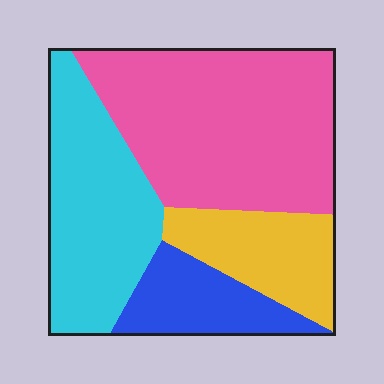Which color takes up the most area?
Pink, at roughly 45%.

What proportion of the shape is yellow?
Yellow covers about 15% of the shape.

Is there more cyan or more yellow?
Cyan.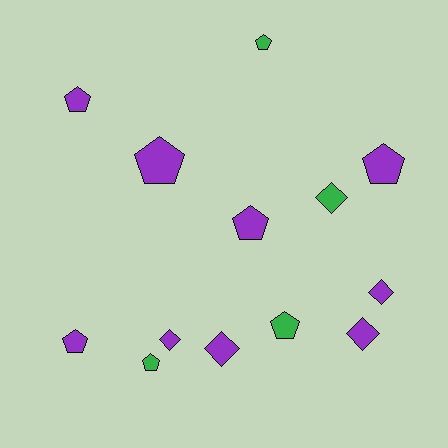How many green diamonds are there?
There is 1 green diamond.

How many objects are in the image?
There are 13 objects.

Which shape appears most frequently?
Pentagon, with 8 objects.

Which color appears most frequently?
Purple, with 9 objects.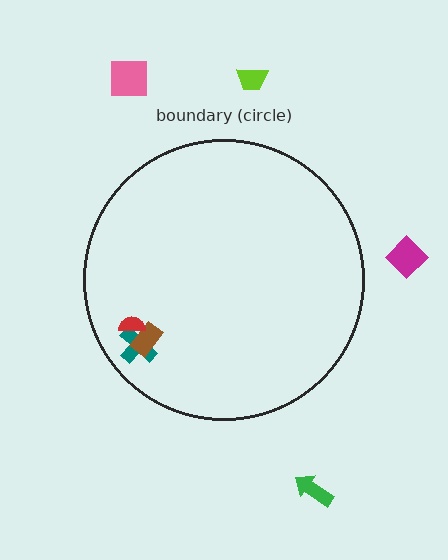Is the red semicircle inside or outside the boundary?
Inside.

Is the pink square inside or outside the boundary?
Outside.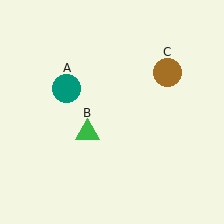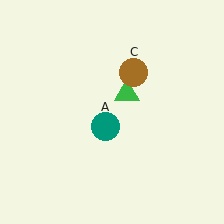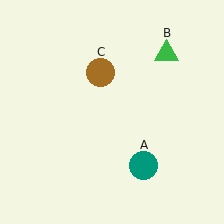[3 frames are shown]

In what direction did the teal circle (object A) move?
The teal circle (object A) moved down and to the right.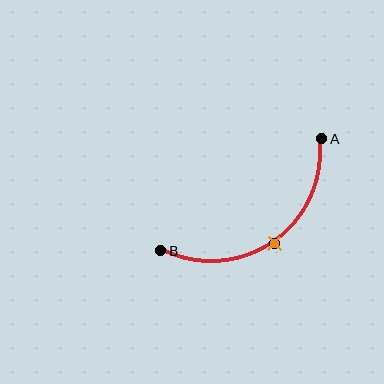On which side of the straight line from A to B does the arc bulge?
The arc bulges below and to the right of the straight line connecting A and B.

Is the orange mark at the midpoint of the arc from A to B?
Yes. The orange mark lies on the arc at equal arc-length from both A and B — it is the arc midpoint.